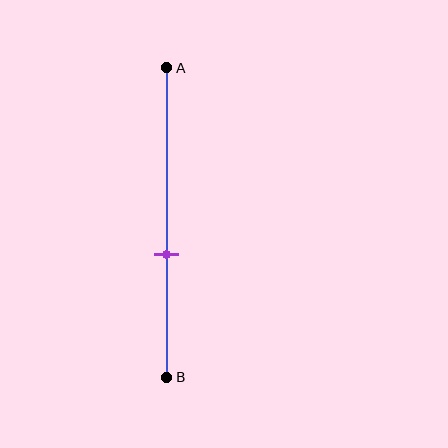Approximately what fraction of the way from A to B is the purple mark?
The purple mark is approximately 60% of the way from A to B.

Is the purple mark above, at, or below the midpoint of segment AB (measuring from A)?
The purple mark is below the midpoint of segment AB.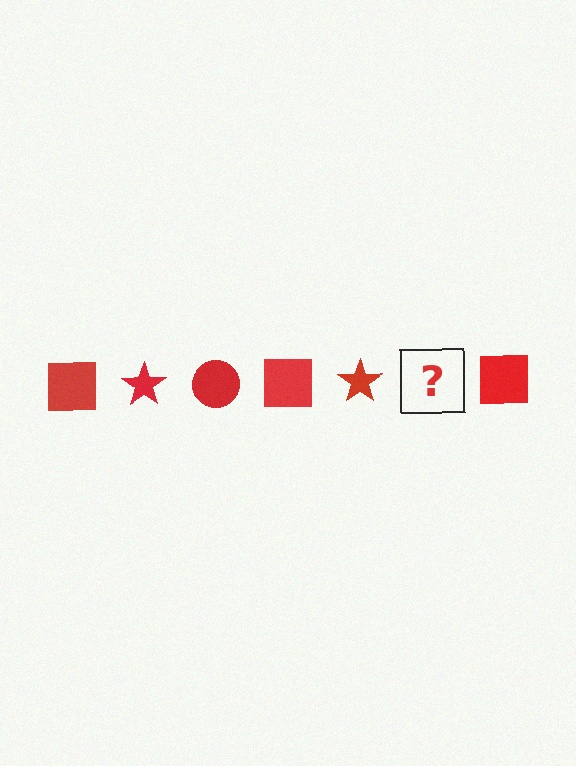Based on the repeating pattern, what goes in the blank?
The blank should be a red circle.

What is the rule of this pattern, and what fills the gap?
The rule is that the pattern cycles through square, star, circle shapes in red. The gap should be filled with a red circle.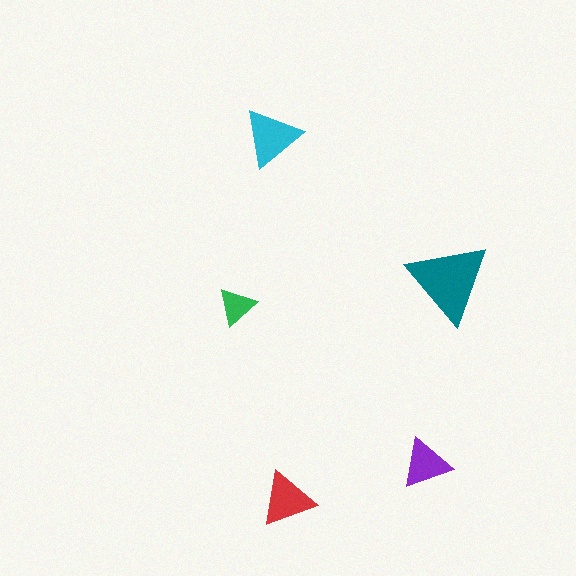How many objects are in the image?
There are 5 objects in the image.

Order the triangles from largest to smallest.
the teal one, the cyan one, the red one, the purple one, the green one.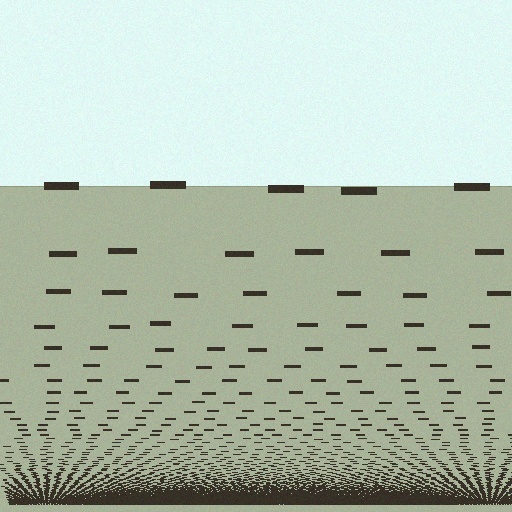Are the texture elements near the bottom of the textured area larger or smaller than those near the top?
Smaller. The gradient is inverted — elements near the bottom are smaller and denser.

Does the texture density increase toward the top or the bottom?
Density increases toward the bottom.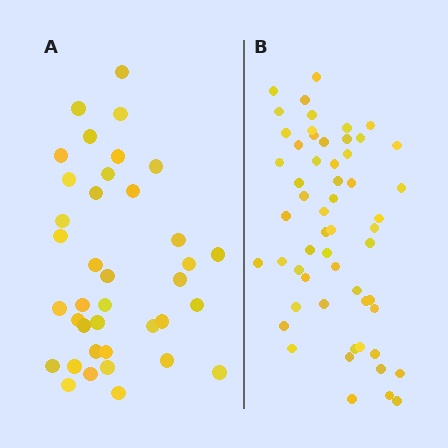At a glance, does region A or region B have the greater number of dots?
Region B (the right region) has more dots.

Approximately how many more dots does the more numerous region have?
Region B has approximately 20 more dots than region A.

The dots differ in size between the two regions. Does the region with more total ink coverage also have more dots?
No. Region A has more total ink coverage because its dots are larger, but region B actually contains more individual dots. Total area can be misleading — the number of items is what matters here.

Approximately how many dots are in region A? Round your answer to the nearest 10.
About 40 dots. (The exact count is 38, which rounds to 40.)